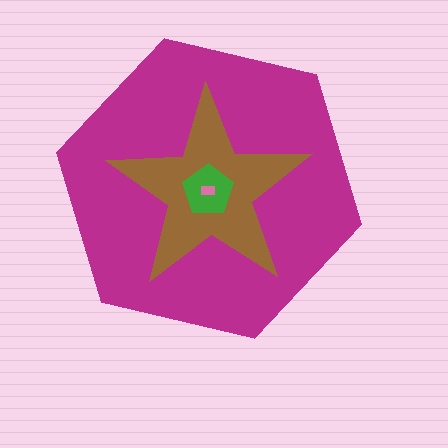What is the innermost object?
The pink rectangle.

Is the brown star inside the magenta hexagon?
Yes.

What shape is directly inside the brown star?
The green pentagon.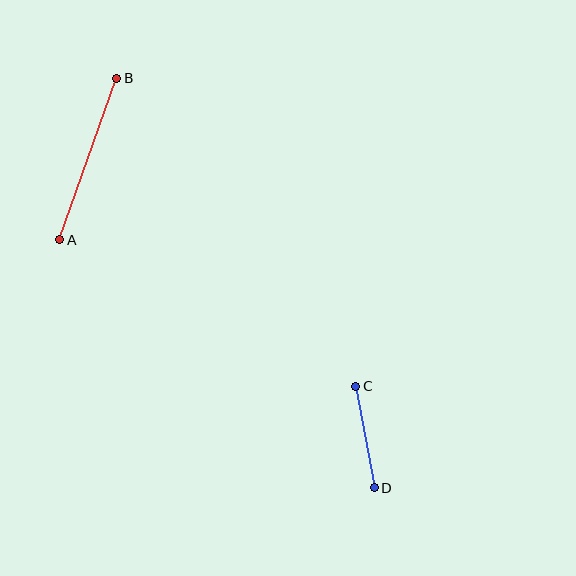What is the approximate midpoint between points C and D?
The midpoint is at approximately (365, 437) pixels.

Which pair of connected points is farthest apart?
Points A and B are farthest apart.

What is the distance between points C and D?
The distance is approximately 103 pixels.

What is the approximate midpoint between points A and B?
The midpoint is at approximately (88, 159) pixels.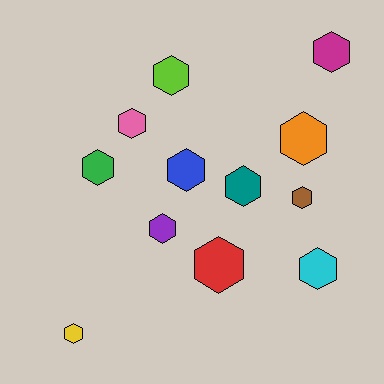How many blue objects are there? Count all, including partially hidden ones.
There is 1 blue object.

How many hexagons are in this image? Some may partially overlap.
There are 12 hexagons.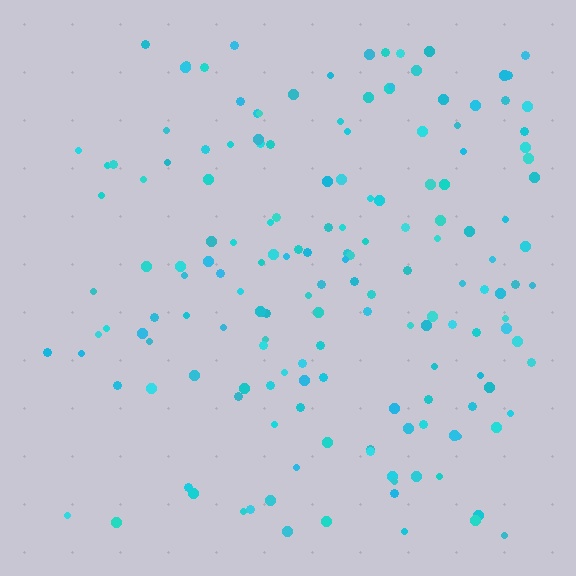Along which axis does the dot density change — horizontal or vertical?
Horizontal.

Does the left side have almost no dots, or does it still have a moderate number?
Still a moderate number, just noticeably fewer than the right.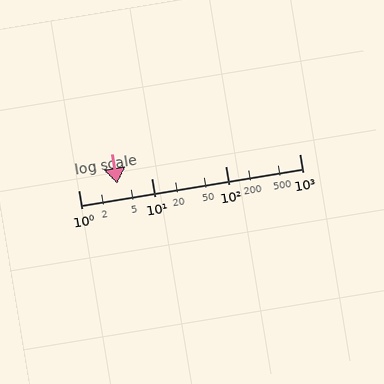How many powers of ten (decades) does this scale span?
The scale spans 3 decades, from 1 to 1000.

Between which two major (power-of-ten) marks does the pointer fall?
The pointer is between 1 and 10.